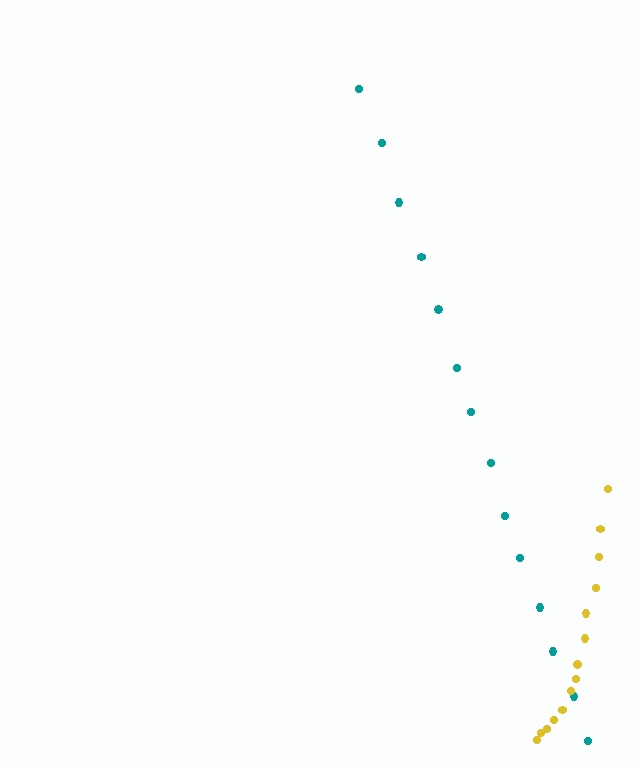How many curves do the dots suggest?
There are 2 distinct paths.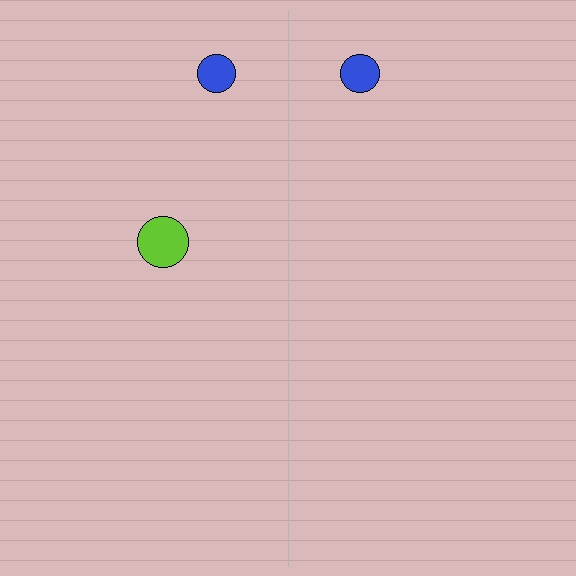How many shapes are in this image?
There are 3 shapes in this image.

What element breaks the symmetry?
A lime circle is missing from the right side.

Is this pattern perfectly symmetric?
No, the pattern is not perfectly symmetric. A lime circle is missing from the right side.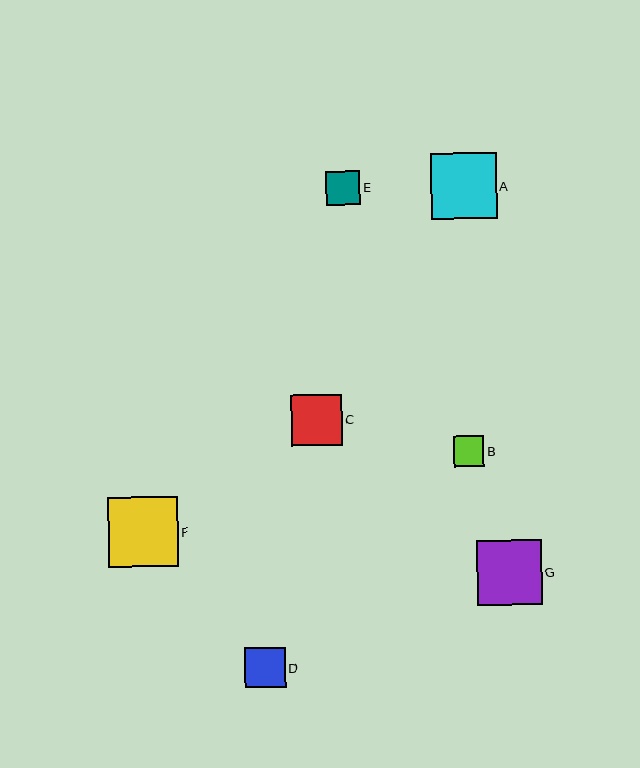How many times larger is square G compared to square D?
Square G is approximately 1.6 times the size of square D.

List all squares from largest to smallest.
From largest to smallest: F, A, G, C, D, E, B.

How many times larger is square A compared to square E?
Square A is approximately 1.9 times the size of square E.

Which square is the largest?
Square F is the largest with a size of approximately 69 pixels.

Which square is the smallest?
Square B is the smallest with a size of approximately 31 pixels.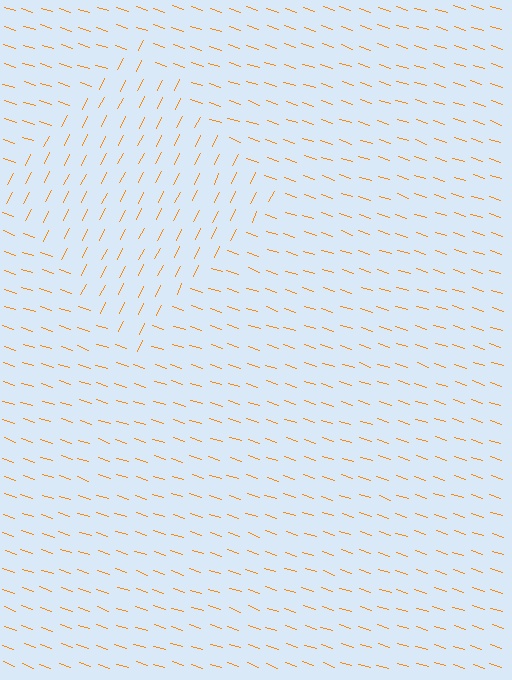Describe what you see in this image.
The image is filled with small orange line segments. A diamond region in the image has lines oriented differently from the surrounding lines, creating a visible texture boundary.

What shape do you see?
I see a diamond.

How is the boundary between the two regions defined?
The boundary is defined purely by a change in line orientation (approximately 82 degrees difference). All lines are the same color and thickness.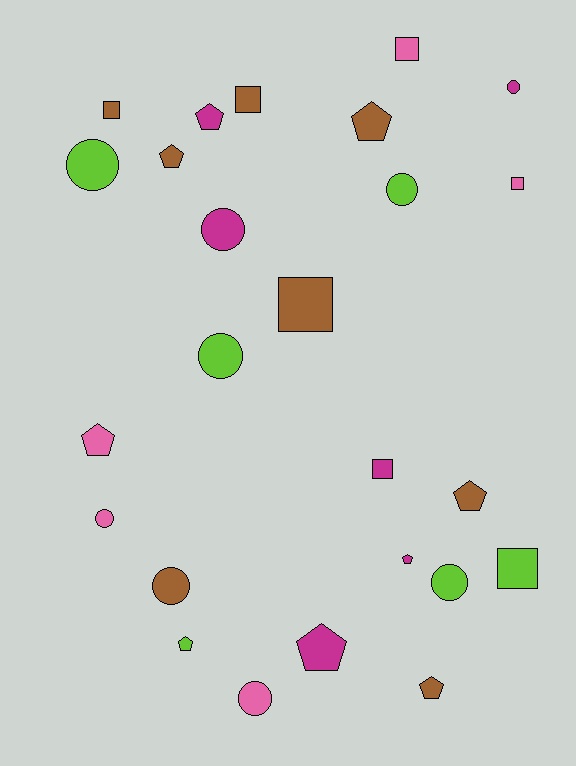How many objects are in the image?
There are 25 objects.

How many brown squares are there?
There are 3 brown squares.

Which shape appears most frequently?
Pentagon, with 9 objects.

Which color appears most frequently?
Brown, with 8 objects.